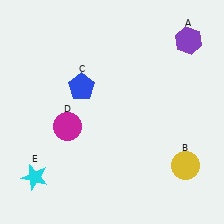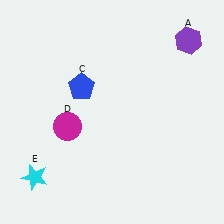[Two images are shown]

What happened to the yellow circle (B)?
The yellow circle (B) was removed in Image 2. It was in the bottom-right area of Image 1.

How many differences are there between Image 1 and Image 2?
There is 1 difference between the two images.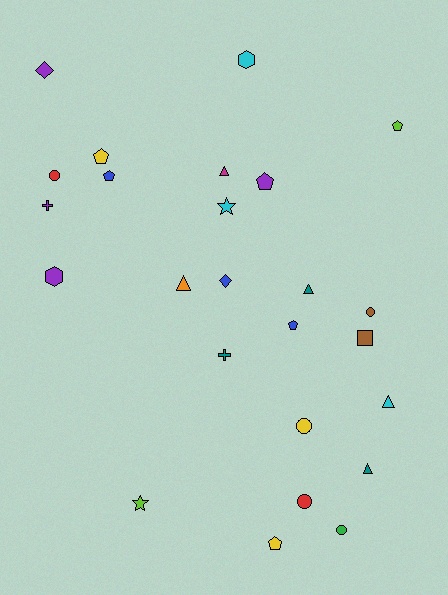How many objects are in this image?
There are 25 objects.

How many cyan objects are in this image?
There are 3 cyan objects.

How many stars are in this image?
There are 2 stars.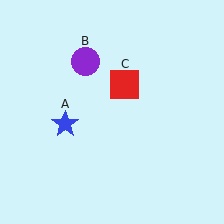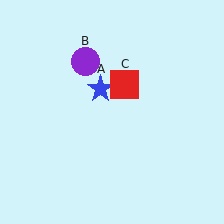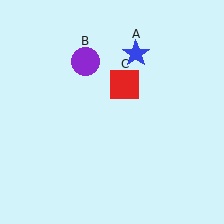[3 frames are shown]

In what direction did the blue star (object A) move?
The blue star (object A) moved up and to the right.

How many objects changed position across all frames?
1 object changed position: blue star (object A).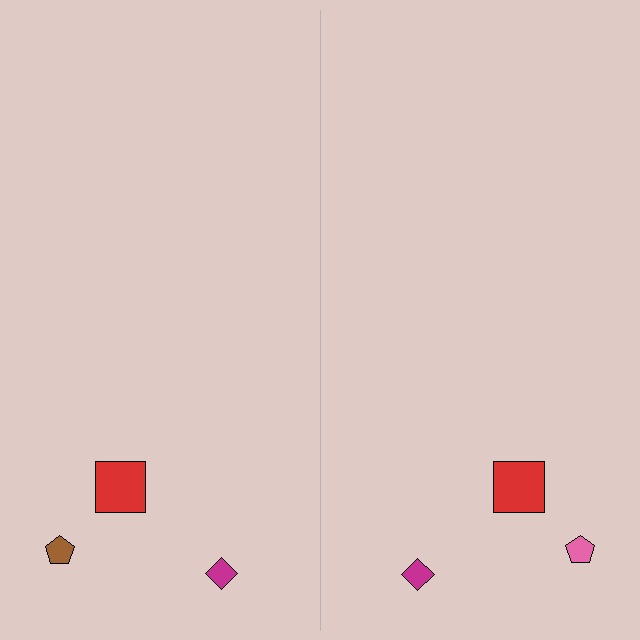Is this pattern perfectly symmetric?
No, the pattern is not perfectly symmetric. The pink pentagon on the right side breaks the symmetry — its mirror counterpart is brown.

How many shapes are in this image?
There are 6 shapes in this image.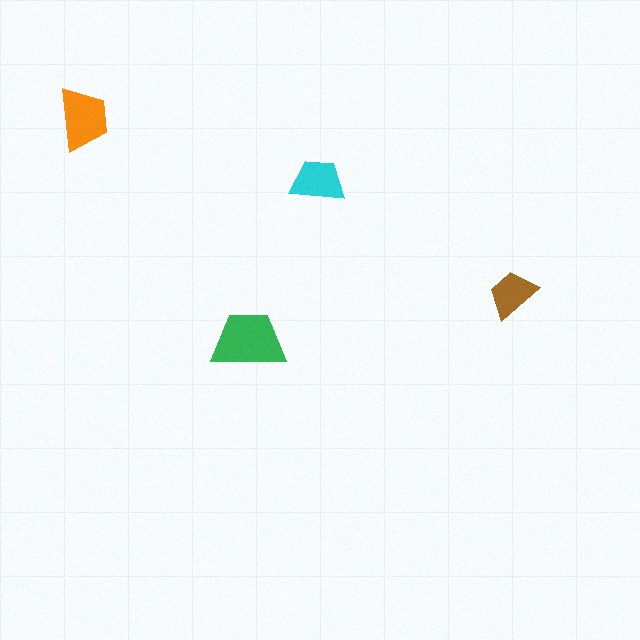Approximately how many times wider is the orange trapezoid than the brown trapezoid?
About 1.5 times wider.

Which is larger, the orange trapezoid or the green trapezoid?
The green one.